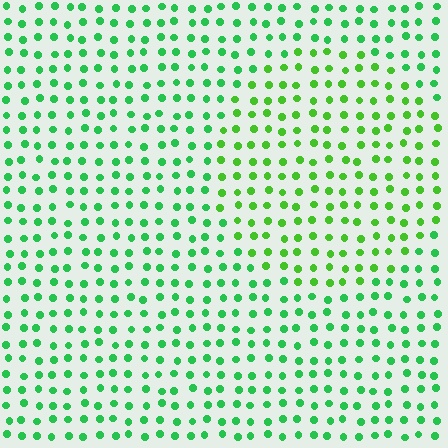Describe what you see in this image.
The image is filled with small green elements in a uniform arrangement. A circle-shaped region is visible where the elements are tinted to a slightly different hue, forming a subtle color boundary.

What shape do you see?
I see a circle.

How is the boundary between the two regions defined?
The boundary is defined purely by a slight shift in hue (about 26 degrees). Spacing, size, and orientation are identical on both sides.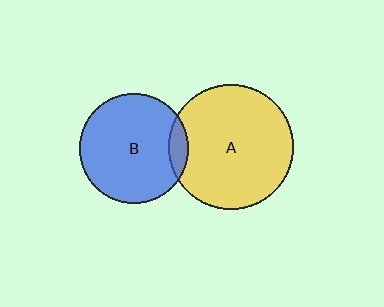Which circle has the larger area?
Circle A (yellow).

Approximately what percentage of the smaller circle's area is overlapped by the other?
Approximately 10%.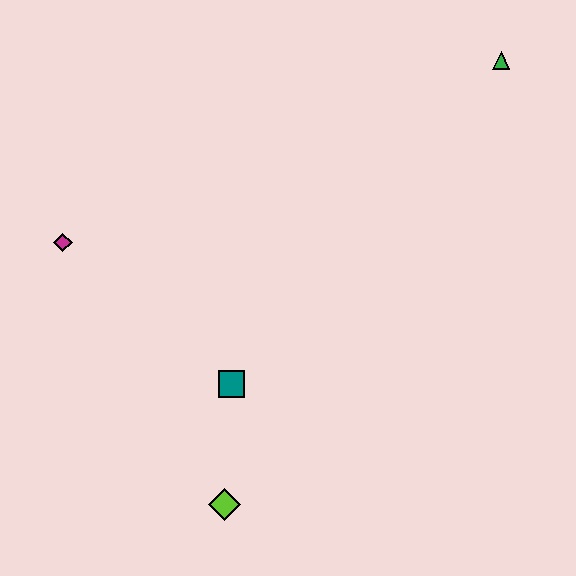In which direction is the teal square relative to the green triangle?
The teal square is below the green triangle.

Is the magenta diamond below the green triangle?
Yes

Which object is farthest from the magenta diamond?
The green triangle is farthest from the magenta diamond.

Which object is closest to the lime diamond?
The teal square is closest to the lime diamond.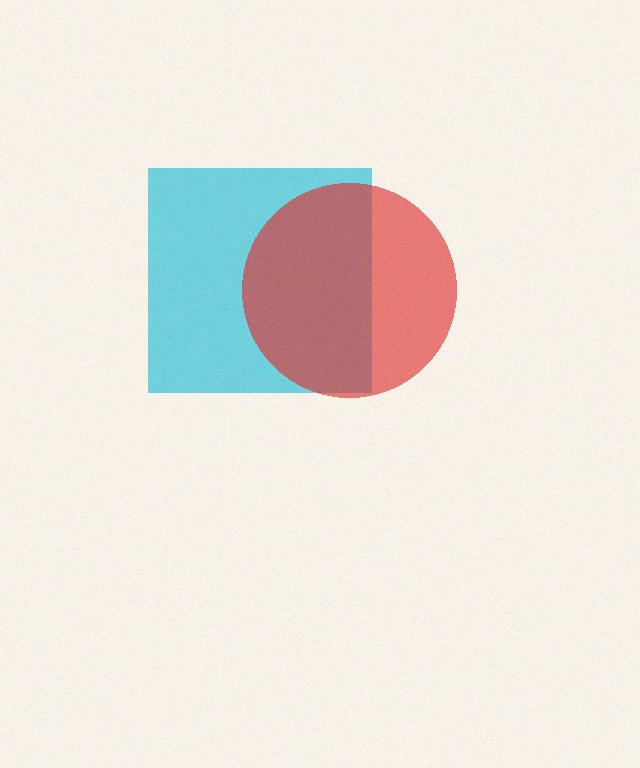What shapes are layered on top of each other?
The layered shapes are: a cyan square, a red circle.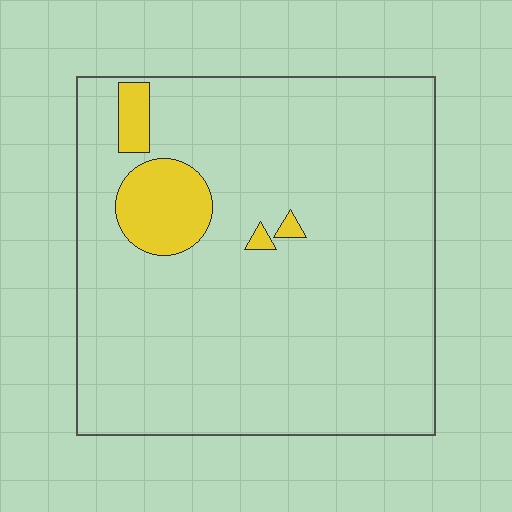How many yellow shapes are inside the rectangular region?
4.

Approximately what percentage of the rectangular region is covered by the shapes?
Approximately 10%.